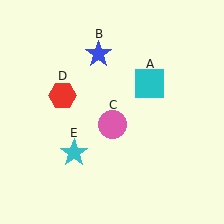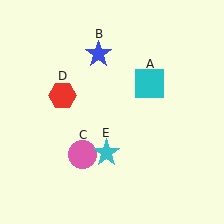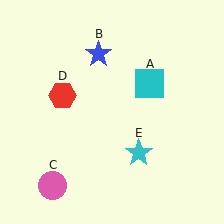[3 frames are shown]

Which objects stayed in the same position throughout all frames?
Cyan square (object A) and blue star (object B) and red hexagon (object D) remained stationary.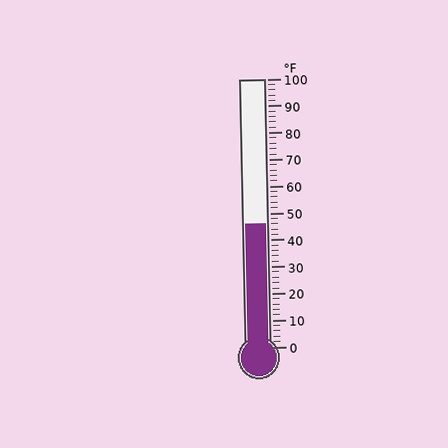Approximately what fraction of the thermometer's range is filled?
The thermometer is filled to approximately 45% of its range.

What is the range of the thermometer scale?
The thermometer scale ranges from 0°F to 100°F.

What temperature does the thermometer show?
The thermometer shows approximately 46°F.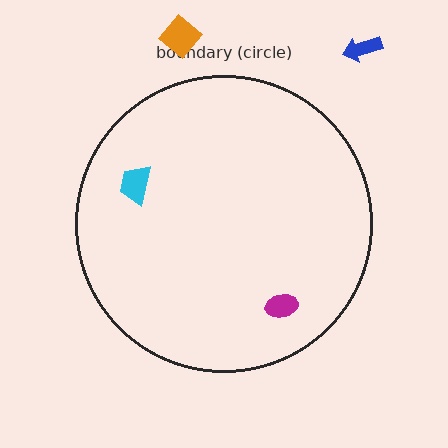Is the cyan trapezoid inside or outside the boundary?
Inside.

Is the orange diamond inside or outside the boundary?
Outside.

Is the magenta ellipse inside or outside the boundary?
Inside.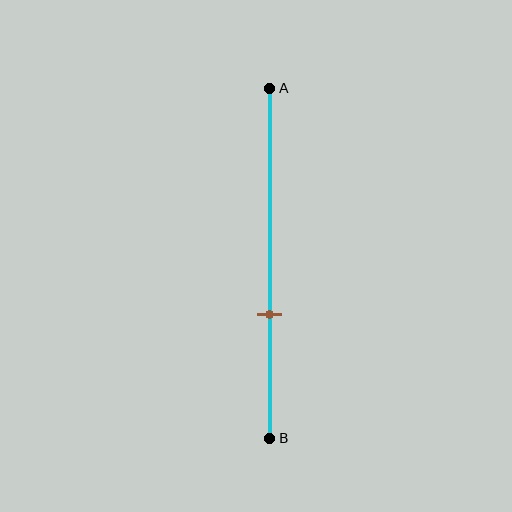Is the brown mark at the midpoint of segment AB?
No, the mark is at about 65% from A, not at the 50% midpoint.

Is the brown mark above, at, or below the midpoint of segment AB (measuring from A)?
The brown mark is below the midpoint of segment AB.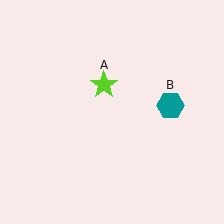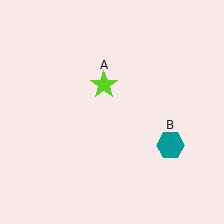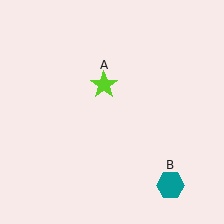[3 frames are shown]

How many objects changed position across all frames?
1 object changed position: teal hexagon (object B).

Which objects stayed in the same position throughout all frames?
Lime star (object A) remained stationary.